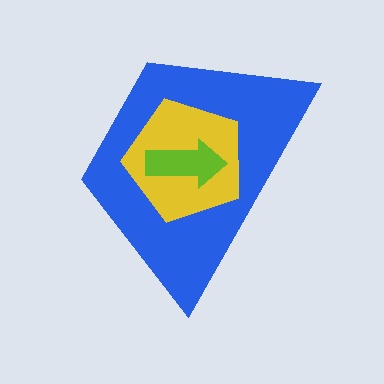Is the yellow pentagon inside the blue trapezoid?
Yes.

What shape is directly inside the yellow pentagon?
The lime arrow.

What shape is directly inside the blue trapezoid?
The yellow pentagon.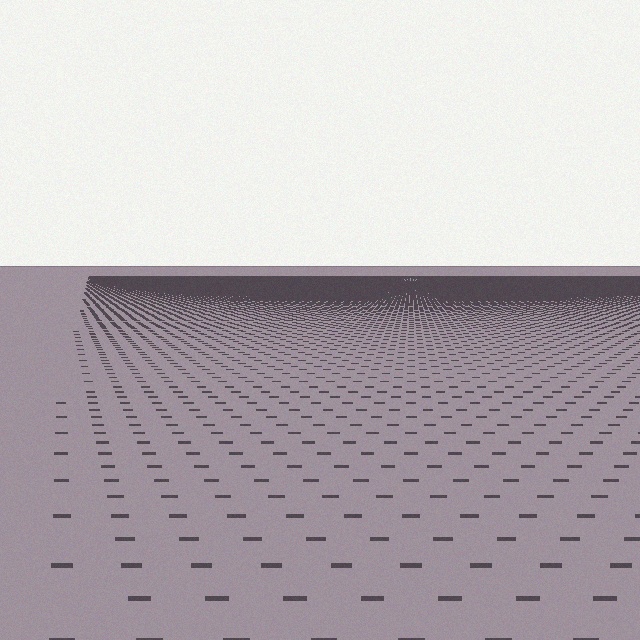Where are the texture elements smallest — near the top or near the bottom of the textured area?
Near the top.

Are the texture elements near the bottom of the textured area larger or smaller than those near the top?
Larger. Near the bottom, elements are closer to the viewer and appear at a bigger on-screen size.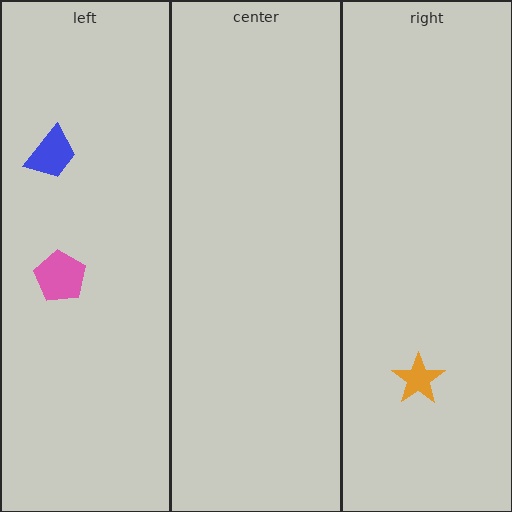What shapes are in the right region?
The orange star.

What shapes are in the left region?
The pink pentagon, the blue trapezoid.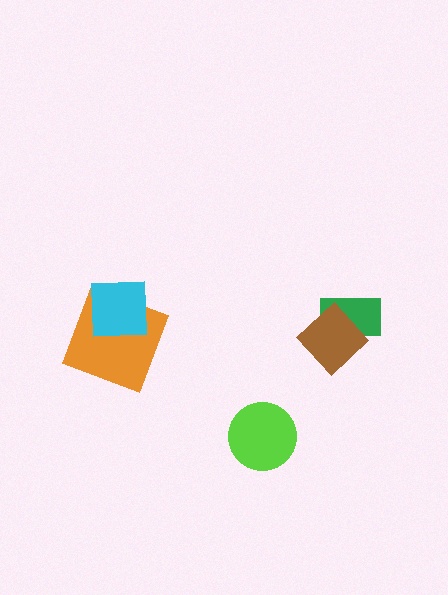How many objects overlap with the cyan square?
1 object overlaps with the cyan square.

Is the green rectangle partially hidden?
Yes, it is partially covered by another shape.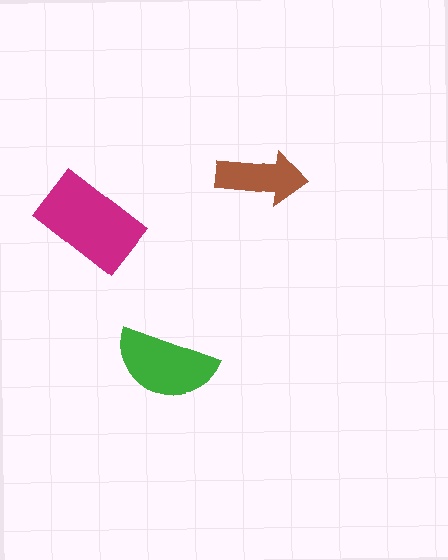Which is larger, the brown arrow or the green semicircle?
The green semicircle.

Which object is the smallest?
The brown arrow.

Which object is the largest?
The magenta rectangle.